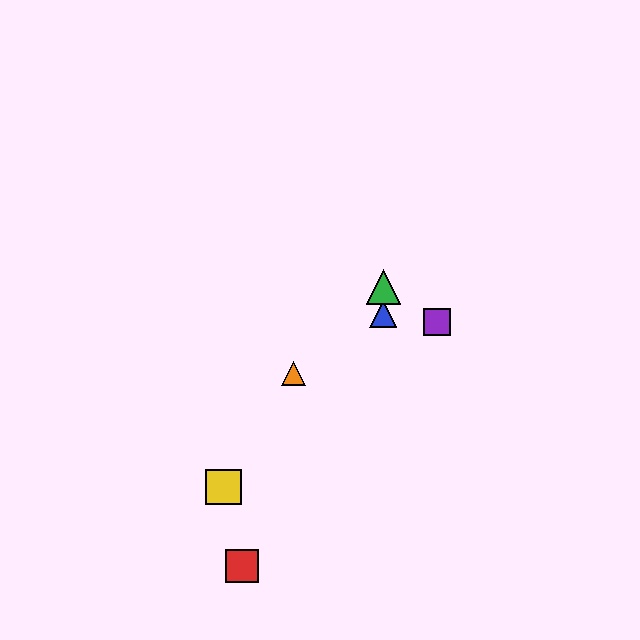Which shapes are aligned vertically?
The blue triangle, the green triangle are aligned vertically.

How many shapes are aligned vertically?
2 shapes (the blue triangle, the green triangle) are aligned vertically.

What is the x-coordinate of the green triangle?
The green triangle is at x≈383.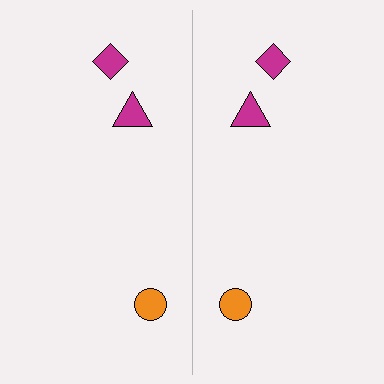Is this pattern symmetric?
Yes, this pattern has bilateral (reflection) symmetry.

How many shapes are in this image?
There are 6 shapes in this image.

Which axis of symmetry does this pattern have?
The pattern has a vertical axis of symmetry running through the center of the image.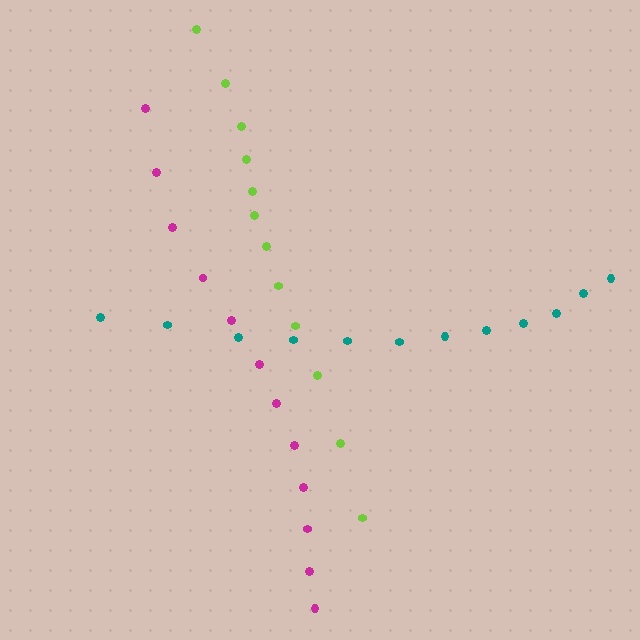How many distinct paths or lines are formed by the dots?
There are 3 distinct paths.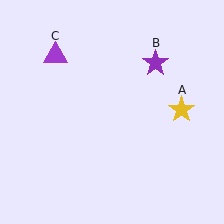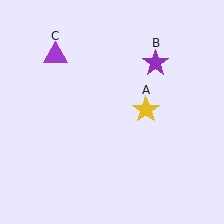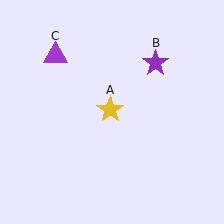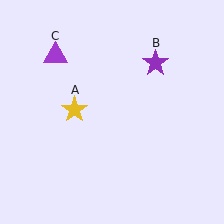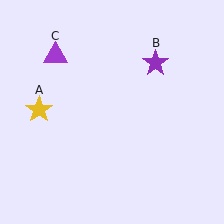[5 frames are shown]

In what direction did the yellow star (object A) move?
The yellow star (object A) moved left.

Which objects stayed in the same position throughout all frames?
Purple star (object B) and purple triangle (object C) remained stationary.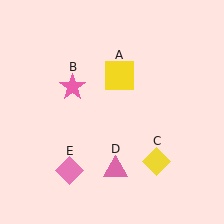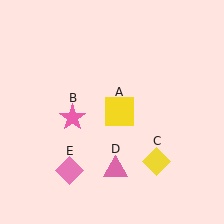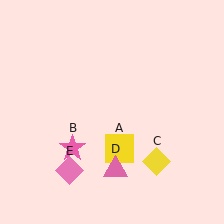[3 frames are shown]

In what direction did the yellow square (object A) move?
The yellow square (object A) moved down.